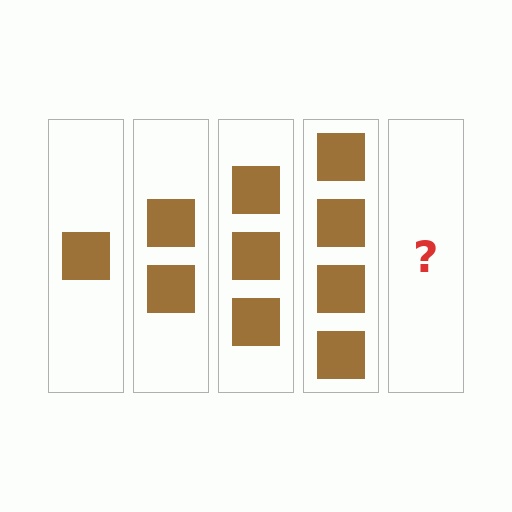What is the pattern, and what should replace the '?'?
The pattern is that each step adds one more square. The '?' should be 5 squares.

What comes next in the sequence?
The next element should be 5 squares.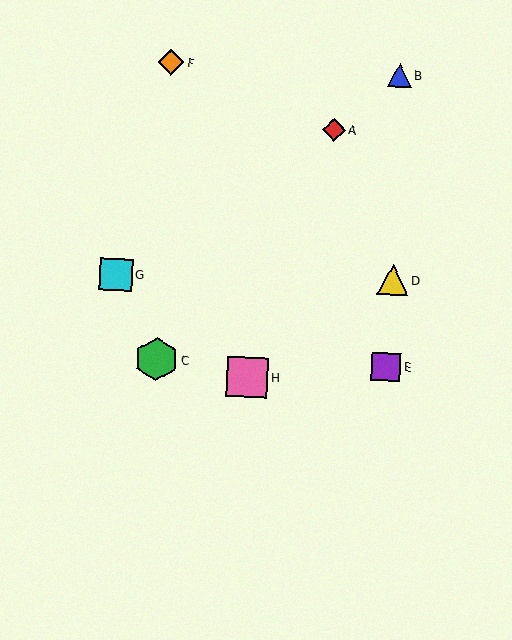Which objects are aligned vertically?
Objects C, F are aligned vertically.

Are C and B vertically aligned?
No, C is at x≈156 and B is at x≈399.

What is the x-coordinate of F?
Object F is at x≈171.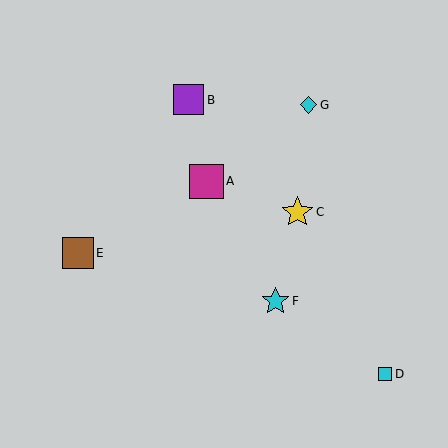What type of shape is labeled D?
Shape D is a cyan square.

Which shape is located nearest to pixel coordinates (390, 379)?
The cyan square (labeled D) at (385, 374) is nearest to that location.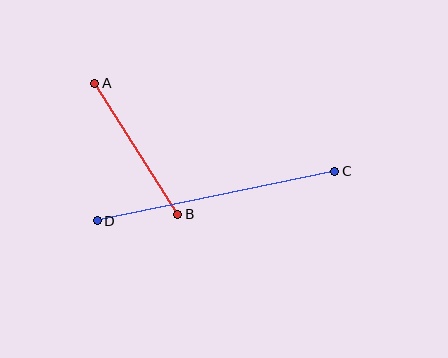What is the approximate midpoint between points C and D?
The midpoint is at approximately (216, 196) pixels.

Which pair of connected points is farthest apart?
Points C and D are farthest apart.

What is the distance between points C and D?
The distance is approximately 243 pixels.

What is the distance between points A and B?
The distance is approximately 155 pixels.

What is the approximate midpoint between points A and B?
The midpoint is at approximately (136, 149) pixels.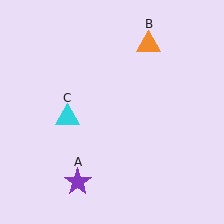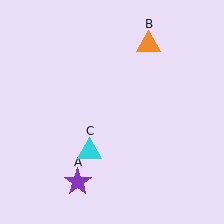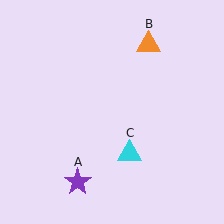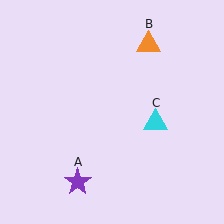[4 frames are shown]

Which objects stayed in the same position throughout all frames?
Purple star (object A) and orange triangle (object B) remained stationary.